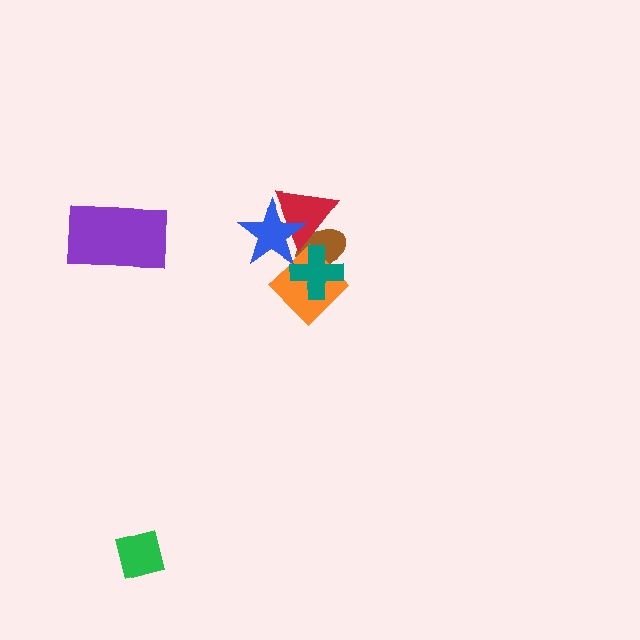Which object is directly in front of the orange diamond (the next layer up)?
The teal cross is directly in front of the orange diamond.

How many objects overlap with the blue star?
3 objects overlap with the blue star.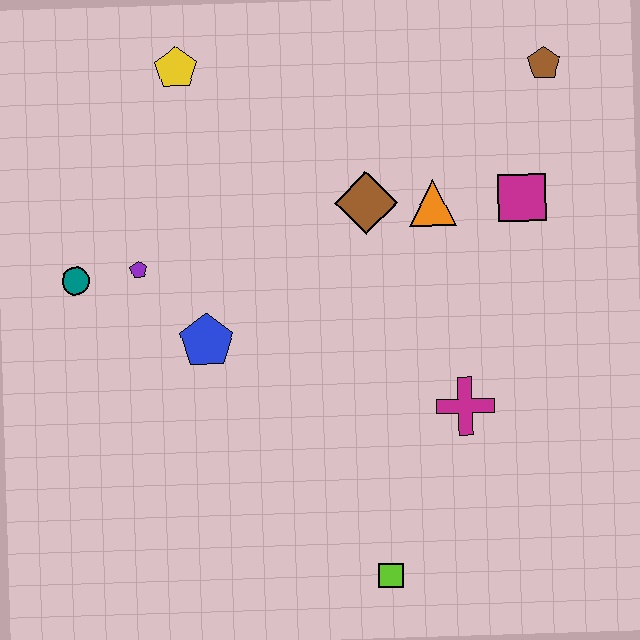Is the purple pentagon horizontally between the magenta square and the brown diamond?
No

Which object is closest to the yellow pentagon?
The purple pentagon is closest to the yellow pentagon.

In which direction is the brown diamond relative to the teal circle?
The brown diamond is to the right of the teal circle.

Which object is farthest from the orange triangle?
The lime square is farthest from the orange triangle.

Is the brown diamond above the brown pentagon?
No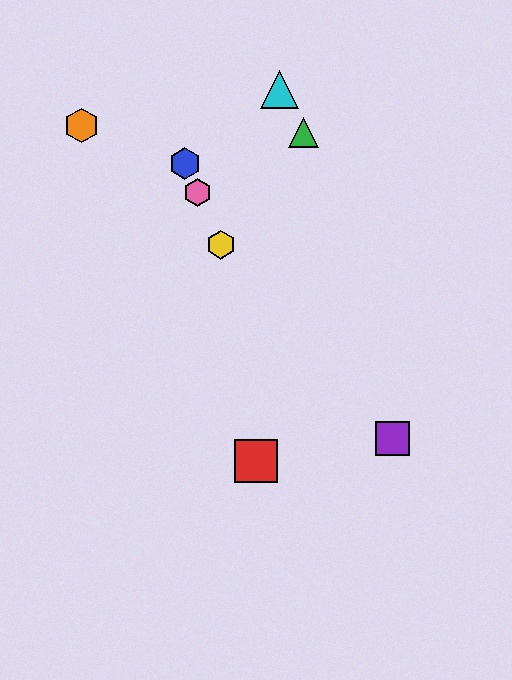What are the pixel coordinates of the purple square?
The purple square is at (393, 439).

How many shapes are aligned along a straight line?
3 shapes (the blue hexagon, the yellow hexagon, the pink hexagon) are aligned along a straight line.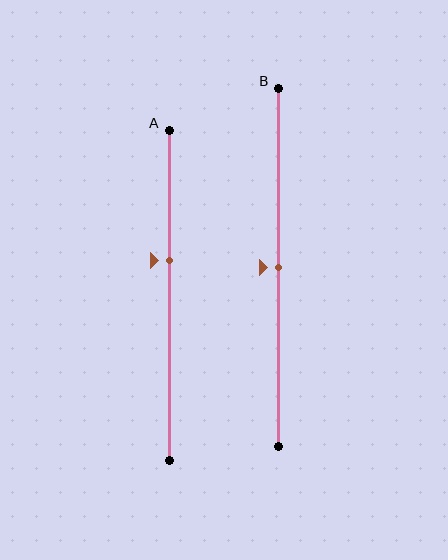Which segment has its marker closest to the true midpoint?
Segment B has its marker closest to the true midpoint.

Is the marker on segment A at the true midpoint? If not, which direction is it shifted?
No, the marker on segment A is shifted upward by about 11% of the segment length.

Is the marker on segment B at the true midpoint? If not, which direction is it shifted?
Yes, the marker on segment B is at the true midpoint.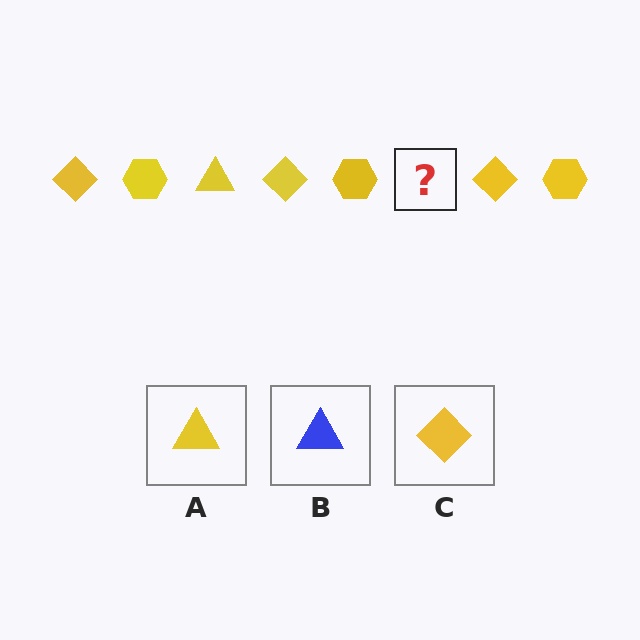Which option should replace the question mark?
Option A.